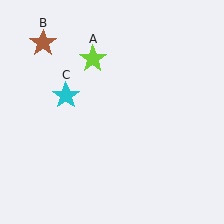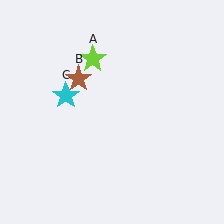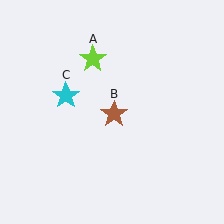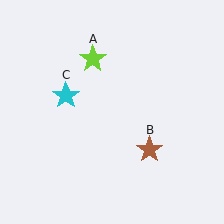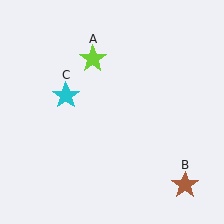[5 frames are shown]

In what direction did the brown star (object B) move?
The brown star (object B) moved down and to the right.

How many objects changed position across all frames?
1 object changed position: brown star (object B).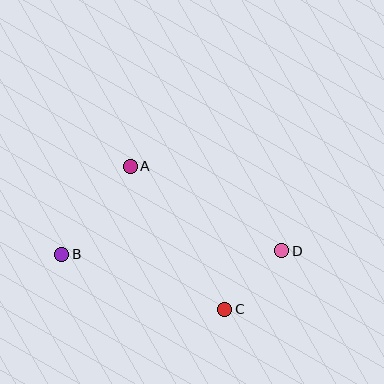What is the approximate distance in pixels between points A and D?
The distance between A and D is approximately 174 pixels.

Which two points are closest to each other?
Points C and D are closest to each other.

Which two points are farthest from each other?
Points B and D are farthest from each other.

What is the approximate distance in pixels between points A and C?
The distance between A and C is approximately 171 pixels.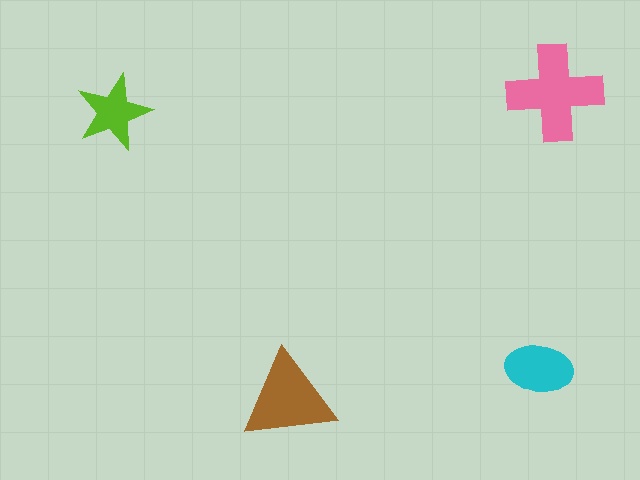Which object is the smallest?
The lime star.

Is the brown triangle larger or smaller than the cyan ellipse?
Larger.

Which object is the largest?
The pink cross.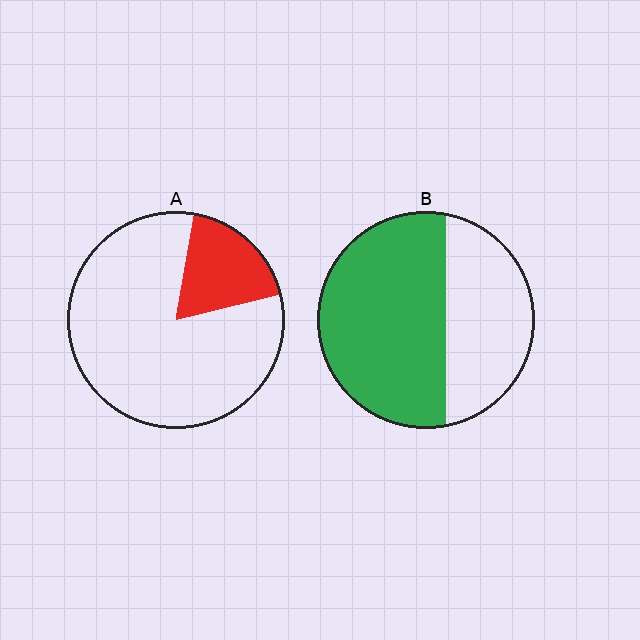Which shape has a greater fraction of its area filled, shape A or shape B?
Shape B.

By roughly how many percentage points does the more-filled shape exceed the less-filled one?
By roughly 45 percentage points (B over A).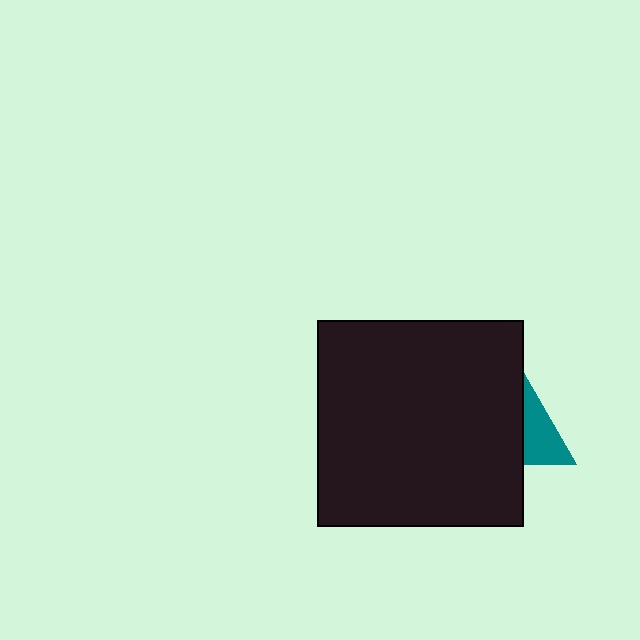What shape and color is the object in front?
The object in front is a black square.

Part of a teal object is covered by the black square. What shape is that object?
It is a triangle.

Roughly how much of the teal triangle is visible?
A small part of it is visible (roughly 31%).